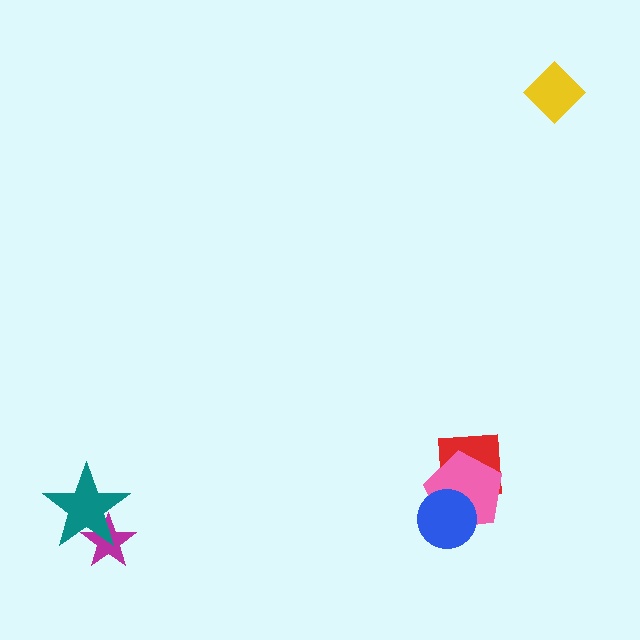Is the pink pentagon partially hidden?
Yes, it is partially covered by another shape.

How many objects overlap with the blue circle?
2 objects overlap with the blue circle.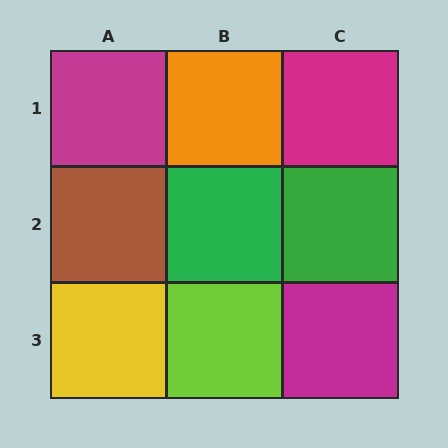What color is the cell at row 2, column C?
Green.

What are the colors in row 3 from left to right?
Yellow, lime, magenta.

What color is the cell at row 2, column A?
Brown.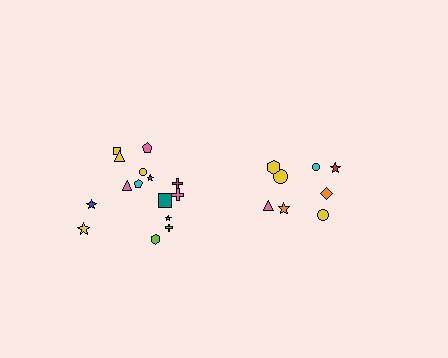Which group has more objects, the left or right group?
The left group.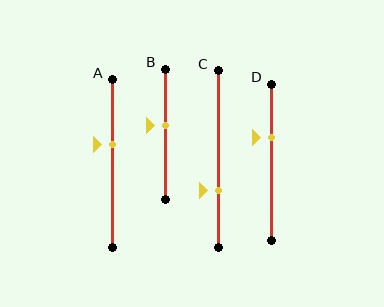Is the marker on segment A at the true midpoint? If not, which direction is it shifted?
No, the marker on segment A is shifted upward by about 11% of the segment length.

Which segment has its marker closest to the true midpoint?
Segment B has its marker closest to the true midpoint.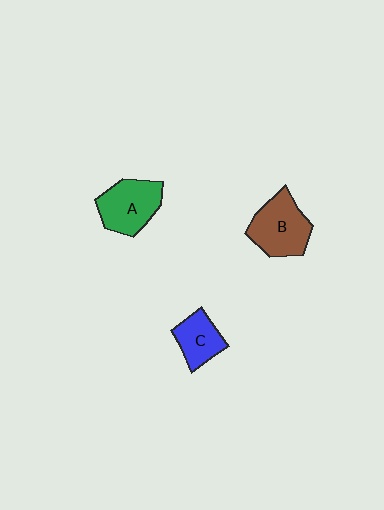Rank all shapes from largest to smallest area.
From largest to smallest: B (brown), A (green), C (blue).